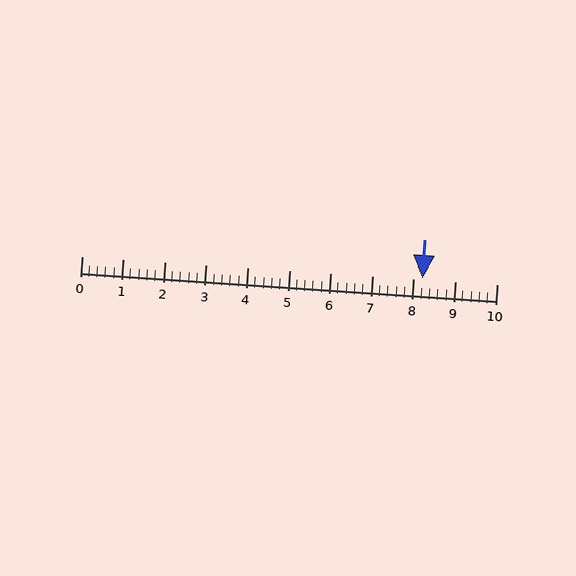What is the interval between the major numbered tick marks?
The major tick marks are spaced 1 units apart.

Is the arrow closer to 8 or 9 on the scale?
The arrow is closer to 8.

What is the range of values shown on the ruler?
The ruler shows values from 0 to 10.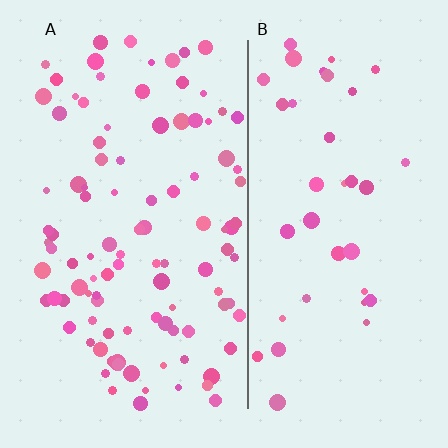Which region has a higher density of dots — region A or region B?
A (the left).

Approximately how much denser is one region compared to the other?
Approximately 2.6× — region A over region B.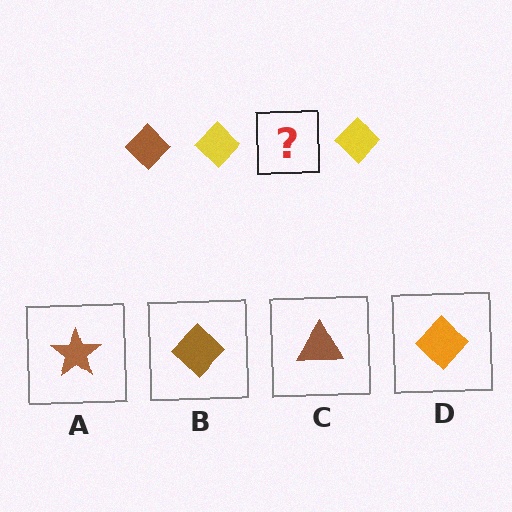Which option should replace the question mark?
Option B.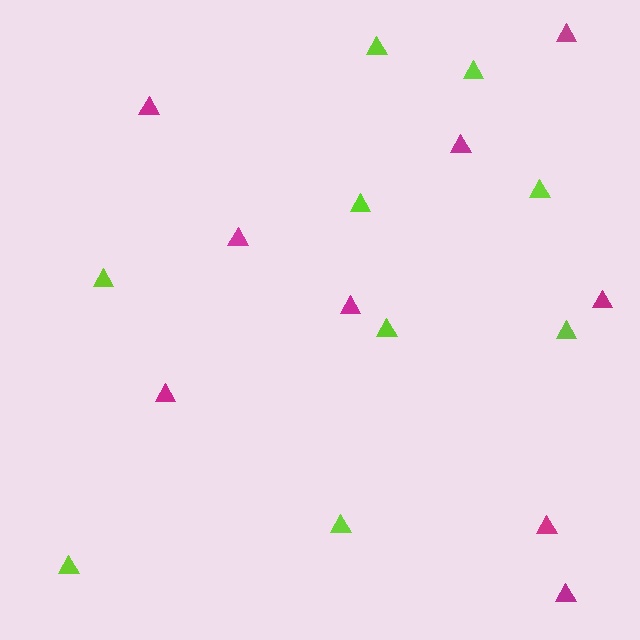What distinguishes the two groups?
There are 2 groups: one group of lime triangles (9) and one group of magenta triangles (9).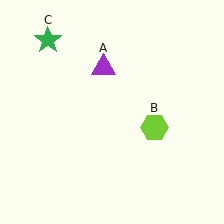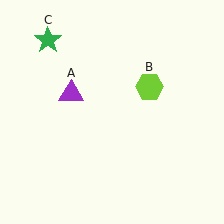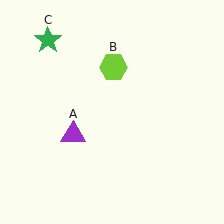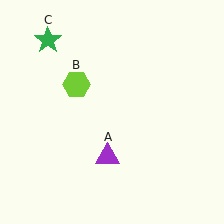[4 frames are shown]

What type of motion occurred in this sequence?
The purple triangle (object A), lime hexagon (object B) rotated counterclockwise around the center of the scene.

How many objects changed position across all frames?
2 objects changed position: purple triangle (object A), lime hexagon (object B).